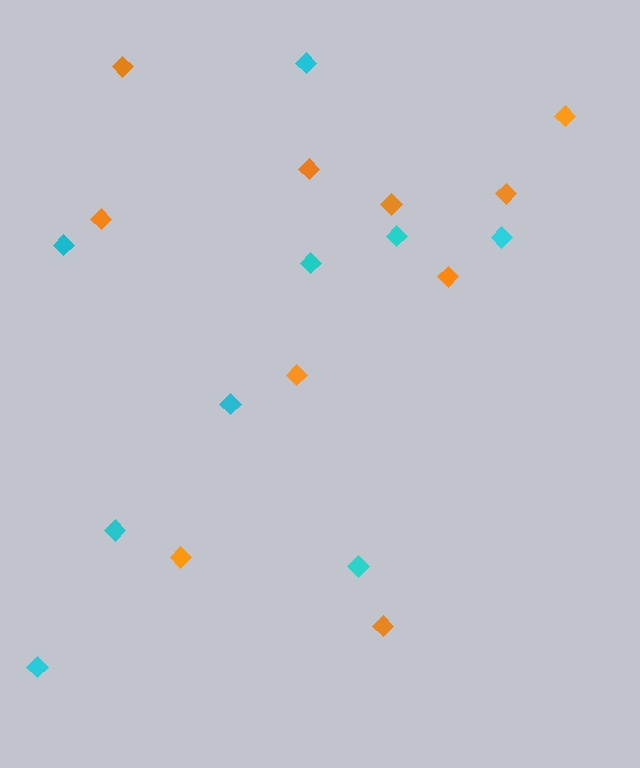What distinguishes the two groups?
There are 2 groups: one group of orange diamonds (10) and one group of cyan diamonds (9).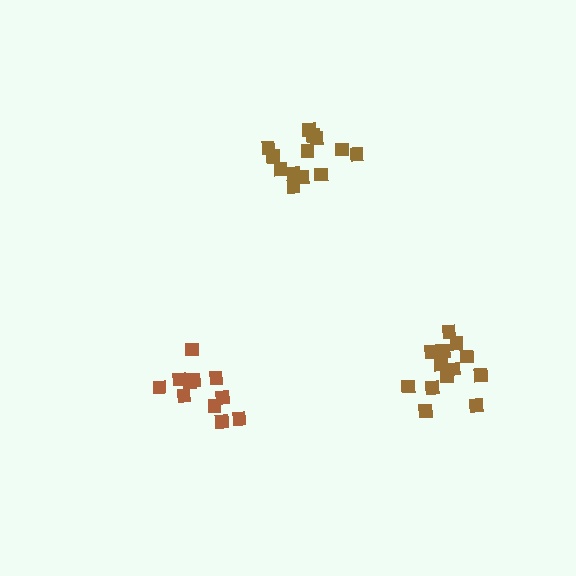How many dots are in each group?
Group 1: 13 dots, Group 2: 13 dots, Group 3: 11 dots (37 total).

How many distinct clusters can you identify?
There are 3 distinct clusters.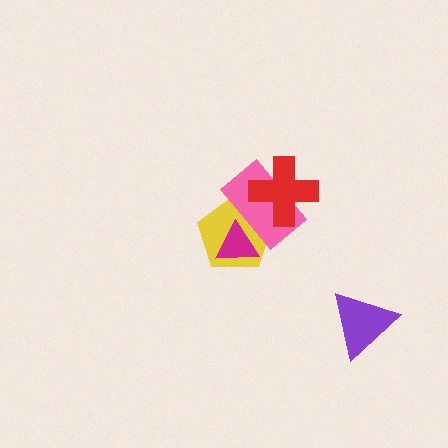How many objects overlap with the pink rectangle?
3 objects overlap with the pink rectangle.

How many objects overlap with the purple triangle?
0 objects overlap with the purple triangle.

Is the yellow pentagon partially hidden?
Yes, it is partially covered by another shape.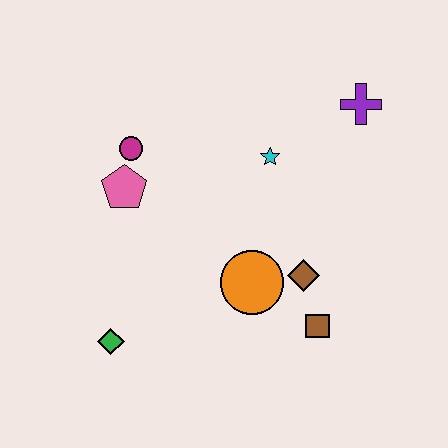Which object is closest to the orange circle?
The brown diamond is closest to the orange circle.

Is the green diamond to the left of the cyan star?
Yes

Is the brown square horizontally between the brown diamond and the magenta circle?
No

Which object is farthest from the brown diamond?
The magenta circle is farthest from the brown diamond.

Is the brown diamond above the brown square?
Yes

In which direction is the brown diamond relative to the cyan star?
The brown diamond is below the cyan star.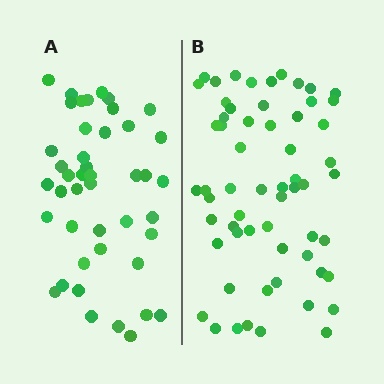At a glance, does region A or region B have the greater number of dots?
Region B (the right region) has more dots.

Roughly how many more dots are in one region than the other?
Region B has approximately 15 more dots than region A.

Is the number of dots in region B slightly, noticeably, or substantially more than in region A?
Region B has noticeably more, but not dramatically so. The ratio is roughly 1.4 to 1.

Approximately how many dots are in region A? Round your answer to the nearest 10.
About 40 dots. (The exact count is 44, which rounds to 40.)